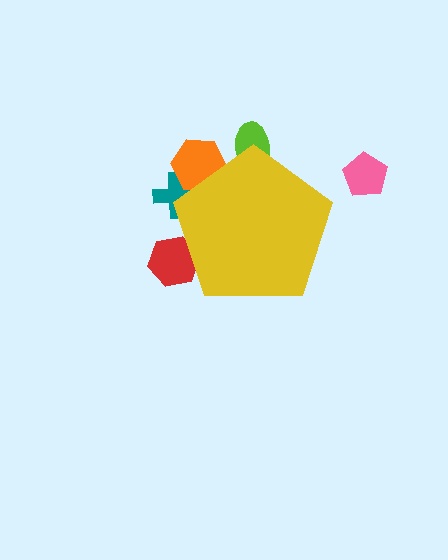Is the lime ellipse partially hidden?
Yes, the lime ellipse is partially hidden behind the yellow pentagon.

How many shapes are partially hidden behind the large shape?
4 shapes are partially hidden.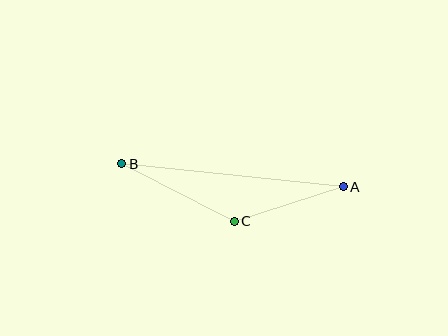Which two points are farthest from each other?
Points A and B are farthest from each other.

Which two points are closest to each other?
Points A and C are closest to each other.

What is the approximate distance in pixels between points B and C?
The distance between B and C is approximately 126 pixels.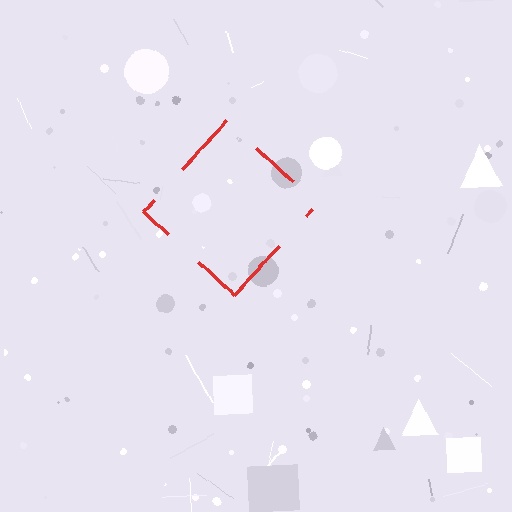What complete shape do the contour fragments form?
The contour fragments form a diamond.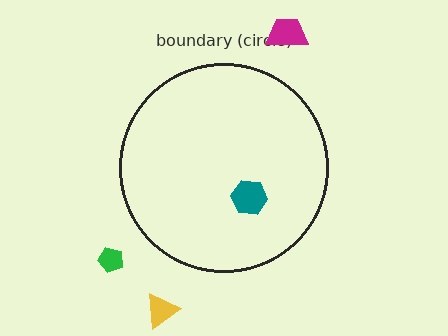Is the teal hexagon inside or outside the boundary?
Inside.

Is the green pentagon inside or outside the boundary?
Outside.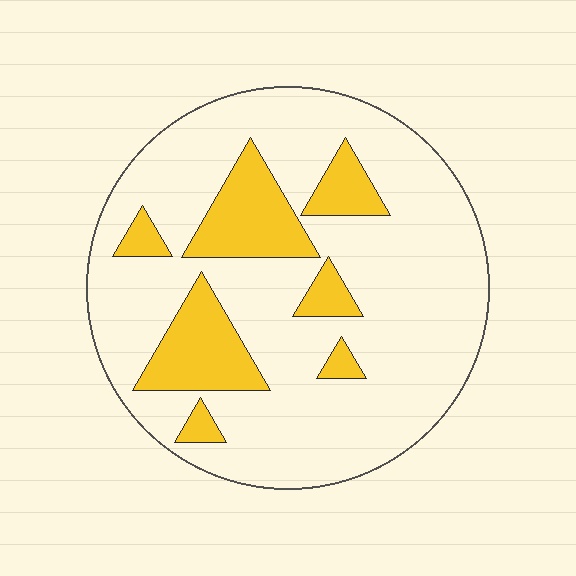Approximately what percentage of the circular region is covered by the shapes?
Approximately 20%.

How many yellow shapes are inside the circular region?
7.